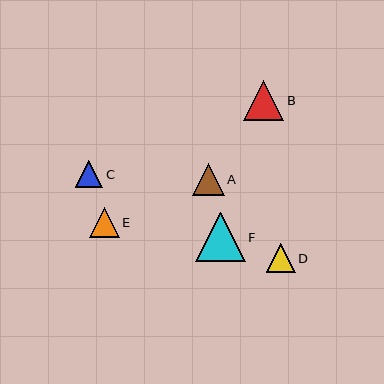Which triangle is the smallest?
Triangle C is the smallest with a size of approximately 27 pixels.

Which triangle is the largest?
Triangle F is the largest with a size of approximately 49 pixels.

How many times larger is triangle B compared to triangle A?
Triangle B is approximately 1.3 times the size of triangle A.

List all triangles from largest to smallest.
From largest to smallest: F, B, A, E, D, C.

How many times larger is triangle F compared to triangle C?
Triangle F is approximately 1.8 times the size of triangle C.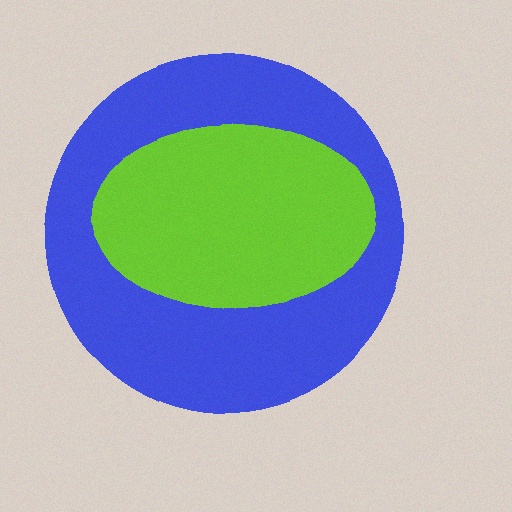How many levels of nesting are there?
2.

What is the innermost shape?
The lime ellipse.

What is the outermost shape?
The blue circle.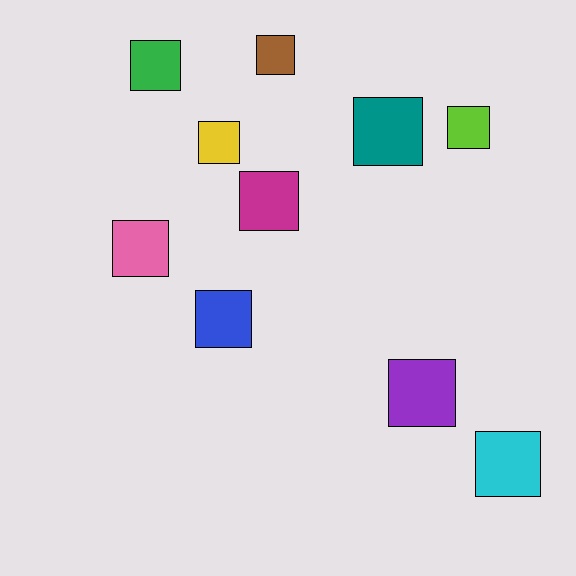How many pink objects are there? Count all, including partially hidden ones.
There is 1 pink object.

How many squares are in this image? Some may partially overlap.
There are 10 squares.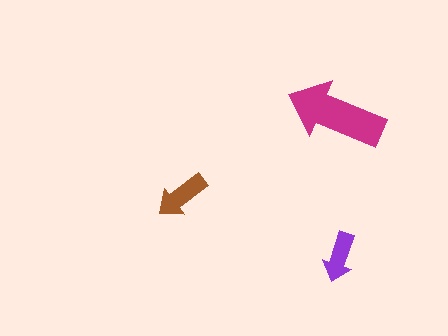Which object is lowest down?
The purple arrow is bottommost.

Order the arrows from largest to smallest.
the magenta one, the brown one, the purple one.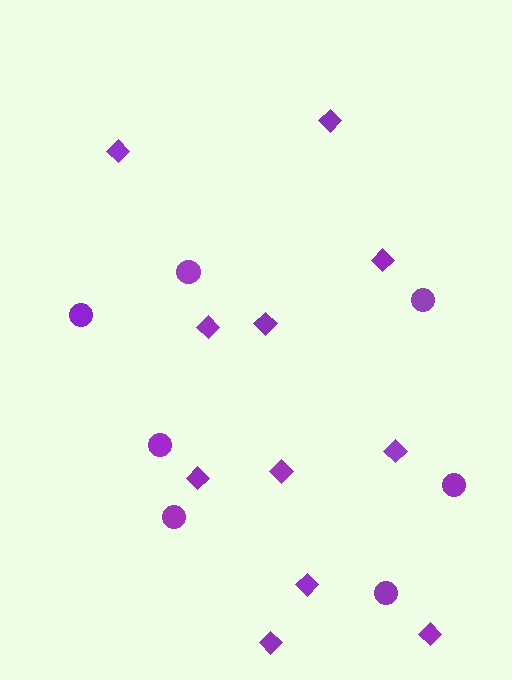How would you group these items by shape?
There are 2 groups: one group of diamonds (11) and one group of circles (7).